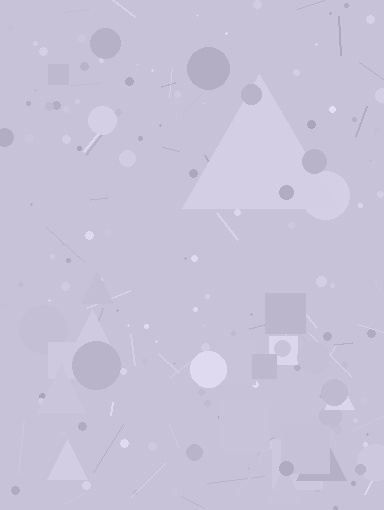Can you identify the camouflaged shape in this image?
The camouflaged shape is a triangle.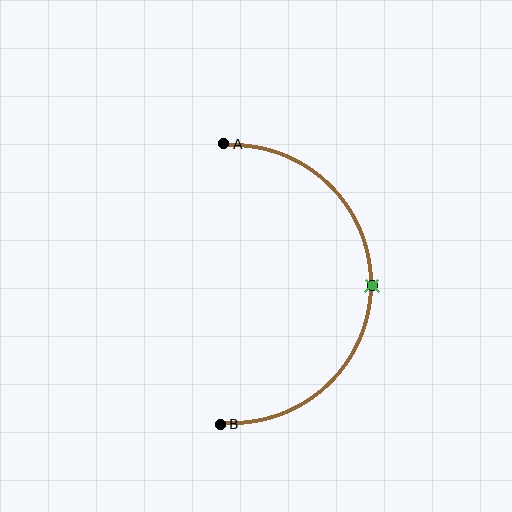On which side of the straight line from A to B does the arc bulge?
The arc bulges to the right of the straight line connecting A and B.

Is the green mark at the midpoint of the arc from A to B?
Yes. The green mark lies on the arc at equal arc-length from both A and B — it is the arc midpoint.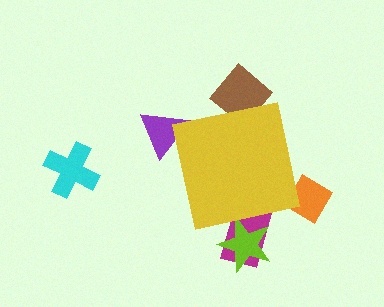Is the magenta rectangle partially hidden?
Yes, the magenta rectangle is partially hidden behind the yellow square.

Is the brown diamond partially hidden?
Yes, the brown diamond is partially hidden behind the yellow square.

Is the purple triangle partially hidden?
Yes, the purple triangle is partially hidden behind the yellow square.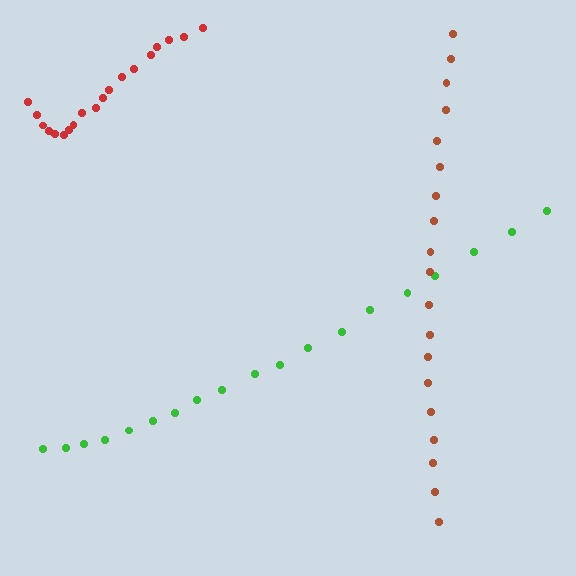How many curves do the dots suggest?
There are 3 distinct paths.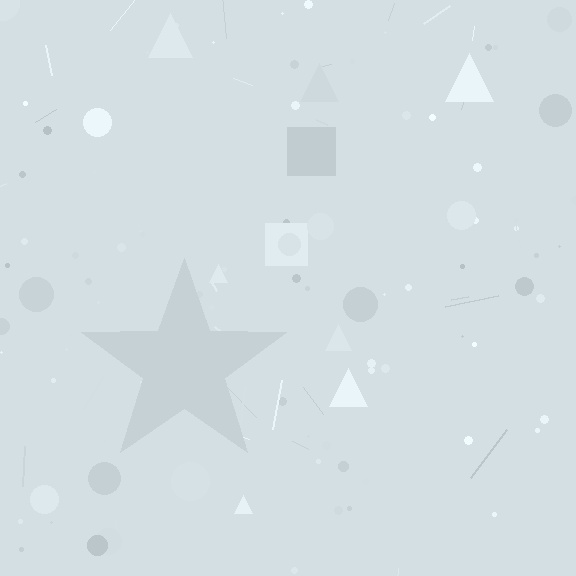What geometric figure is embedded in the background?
A star is embedded in the background.